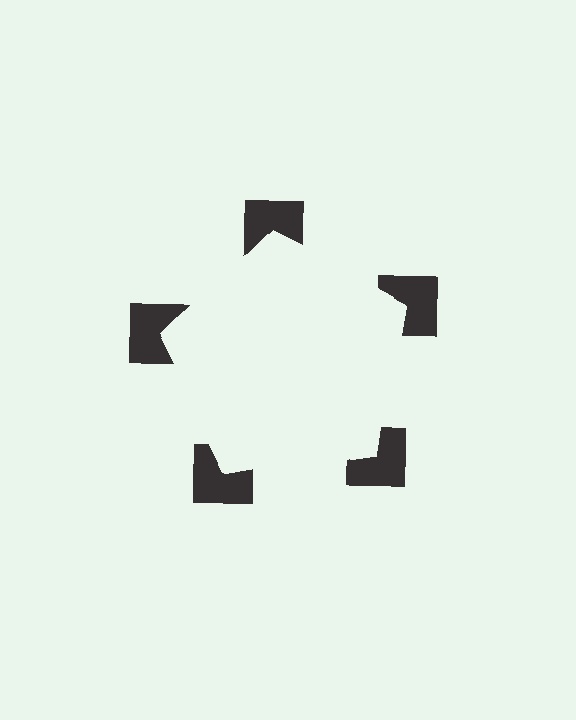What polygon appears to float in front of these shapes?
An illusory pentagon — its edges are inferred from the aligned wedge cuts in the notched squares, not physically drawn.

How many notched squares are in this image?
There are 5 — one at each vertex of the illusory pentagon.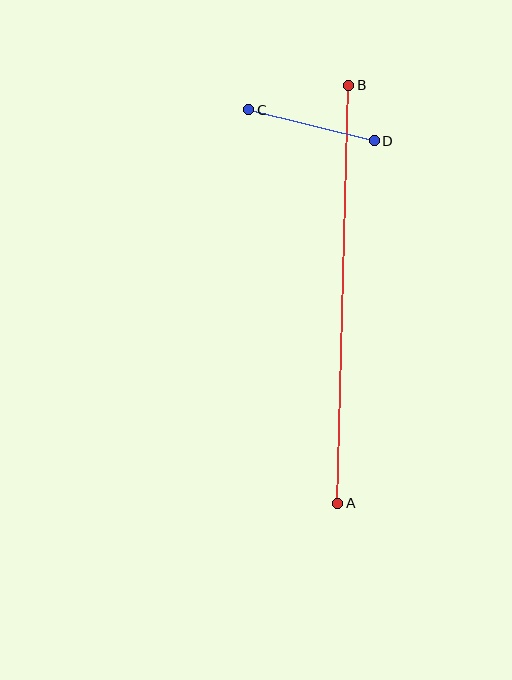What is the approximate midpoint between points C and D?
The midpoint is at approximately (311, 125) pixels.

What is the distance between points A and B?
The distance is approximately 418 pixels.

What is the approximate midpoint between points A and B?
The midpoint is at approximately (343, 294) pixels.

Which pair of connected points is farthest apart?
Points A and B are farthest apart.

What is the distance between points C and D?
The distance is approximately 130 pixels.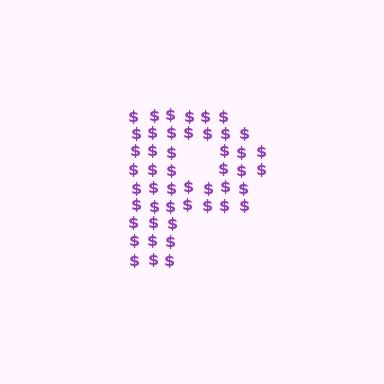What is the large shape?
The large shape is the letter P.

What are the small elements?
The small elements are dollar signs.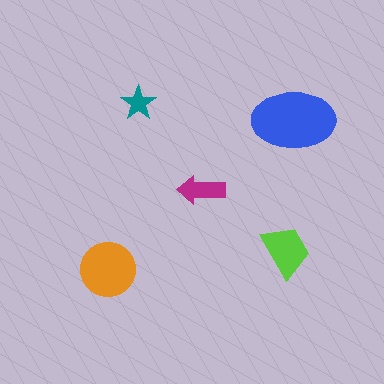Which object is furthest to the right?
The blue ellipse is rightmost.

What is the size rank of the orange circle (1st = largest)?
2nd.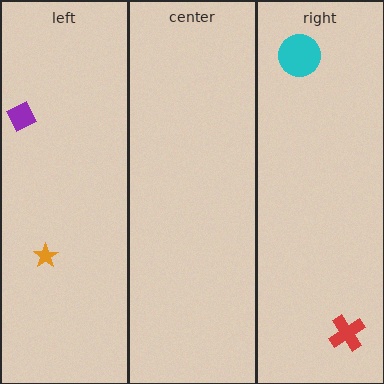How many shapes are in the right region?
2.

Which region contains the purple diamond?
The left region.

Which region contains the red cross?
The right region.